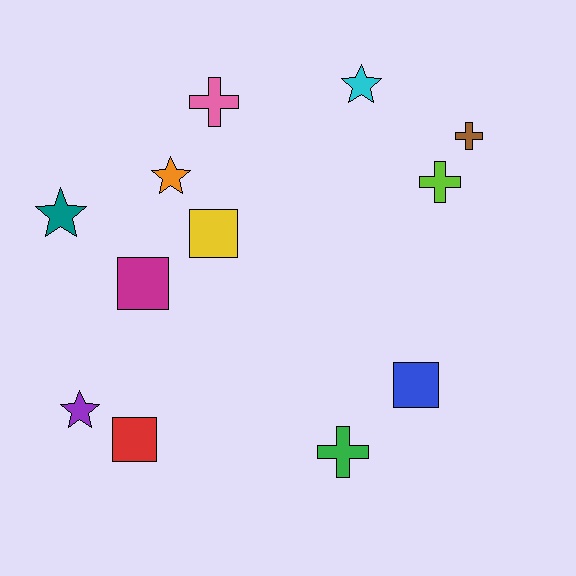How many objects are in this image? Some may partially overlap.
There are 12 objects.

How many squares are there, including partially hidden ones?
There are 4 squares.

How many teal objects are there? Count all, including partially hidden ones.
There is 1 teal object.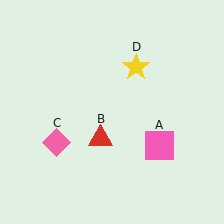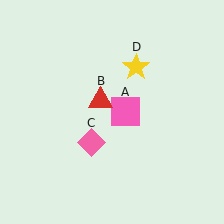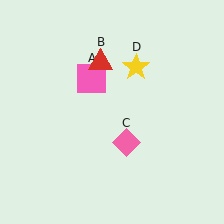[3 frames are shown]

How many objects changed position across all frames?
3 objects changed position: pink square (object A), red triangle (object B), pink diamond (object C).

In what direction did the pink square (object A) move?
The pink square (object A) moved up and to the left.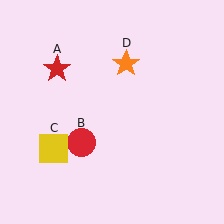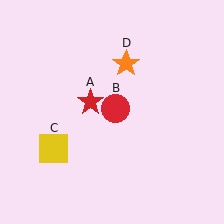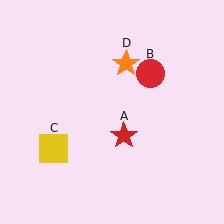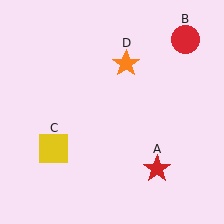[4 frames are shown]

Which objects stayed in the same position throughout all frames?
Yellow square (object C) and orange star (object D) remained stationary.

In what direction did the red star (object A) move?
The red star (object A) moved down and to the right.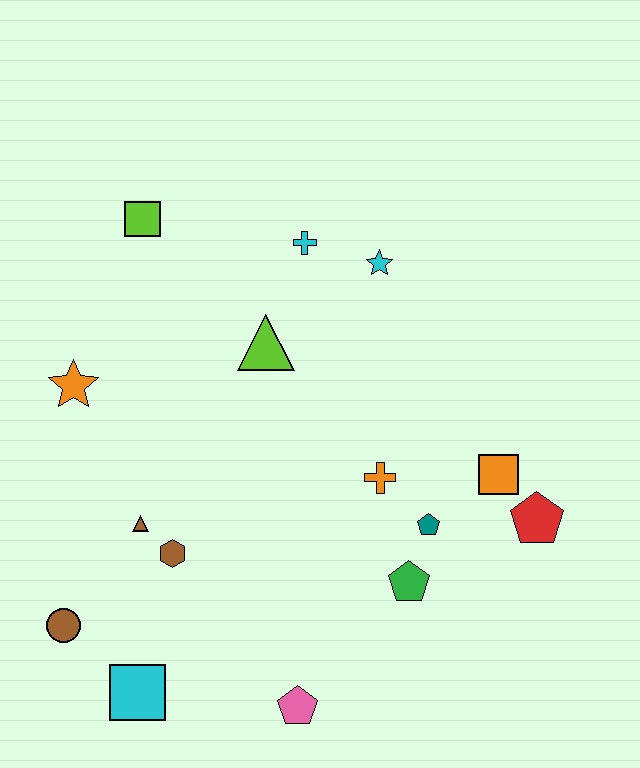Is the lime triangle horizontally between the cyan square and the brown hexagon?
No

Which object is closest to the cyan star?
The cyan cross is closest to the cyan star.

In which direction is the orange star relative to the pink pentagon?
The orange star is above the pink pentagon.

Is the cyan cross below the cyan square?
No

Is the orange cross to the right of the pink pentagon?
Yes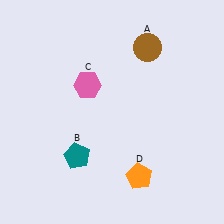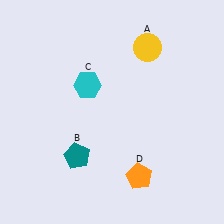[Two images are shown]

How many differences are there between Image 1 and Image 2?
There are 2 differences between the two images.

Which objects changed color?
A changed from brown to yellow. C changed from pink to cyan.